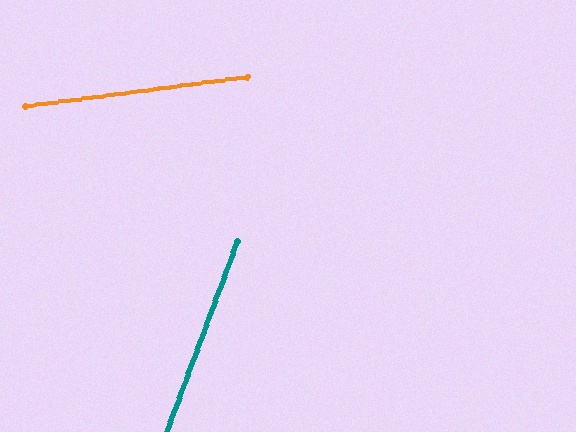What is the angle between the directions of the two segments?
Approximately 62 degrees.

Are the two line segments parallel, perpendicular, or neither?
Neither parallel nor perpendicular — they differ by about 62°.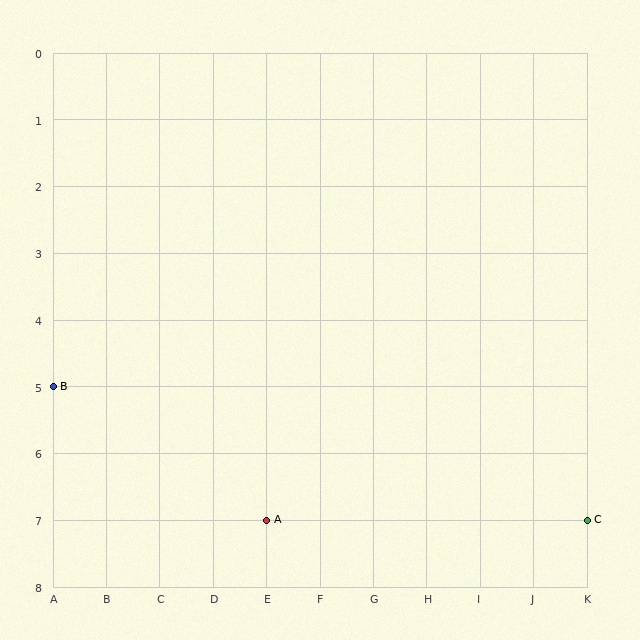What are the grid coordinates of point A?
Point A is at grid coordinates (E, 7).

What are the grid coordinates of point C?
Point C is at grid coordinates (K, 7).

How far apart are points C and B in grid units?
Points C and B are 10 columns and 2 rows apart (about 10.2 grid units diagonally).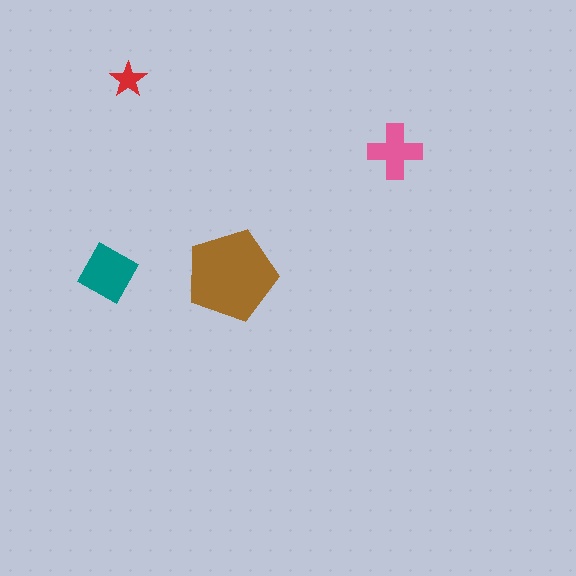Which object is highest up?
The red star is topmost.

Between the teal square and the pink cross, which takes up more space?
The teal square.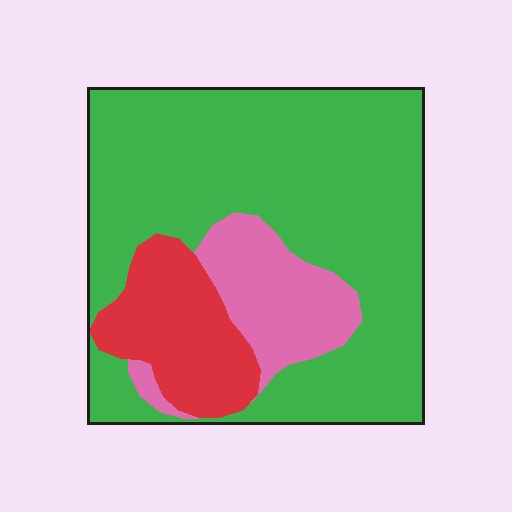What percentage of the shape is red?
Red takes up less than a quarter of the shape.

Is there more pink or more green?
Green.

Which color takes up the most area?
Green, at roughly 70%.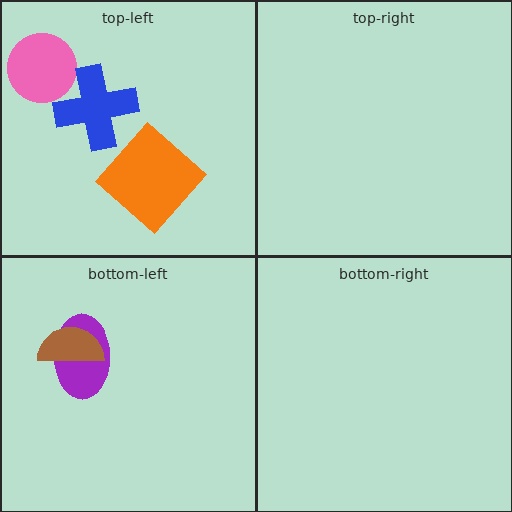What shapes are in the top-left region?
The pink circle, the orange diamond, the blue cross.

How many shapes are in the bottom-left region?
2.